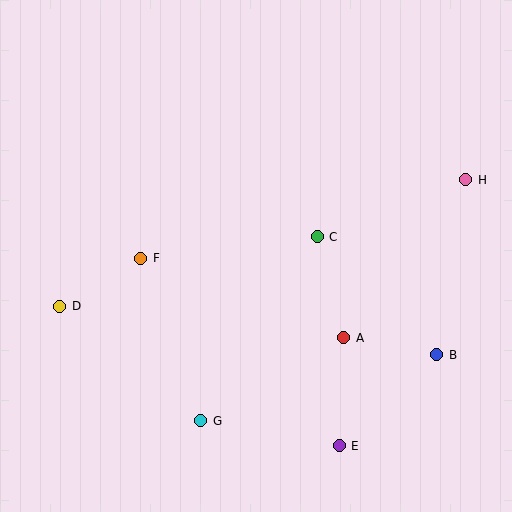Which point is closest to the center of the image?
Point C at (317, 237) is closest to the center.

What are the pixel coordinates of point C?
Point C is at (317, 237).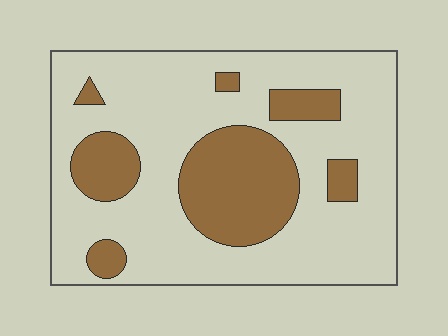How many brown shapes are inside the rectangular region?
7.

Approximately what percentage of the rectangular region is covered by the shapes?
Approximately 25%.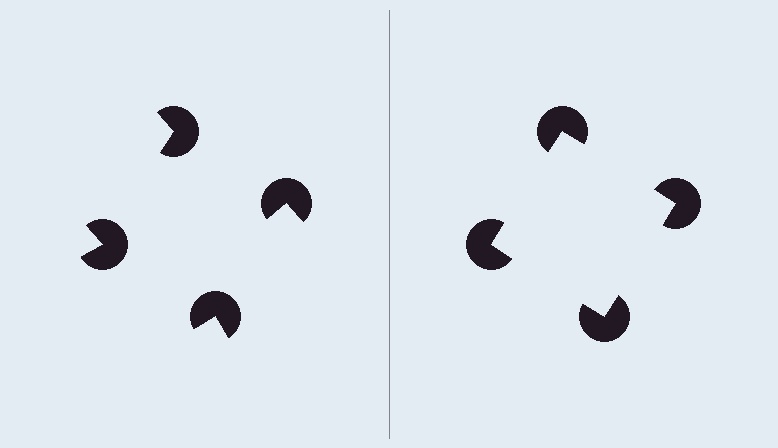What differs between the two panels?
The pac-man discs are positioned identically on both sides; only the wedge orientations differ. On the right they align to a square; on the left they are misaligned.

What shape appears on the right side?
An illusory square.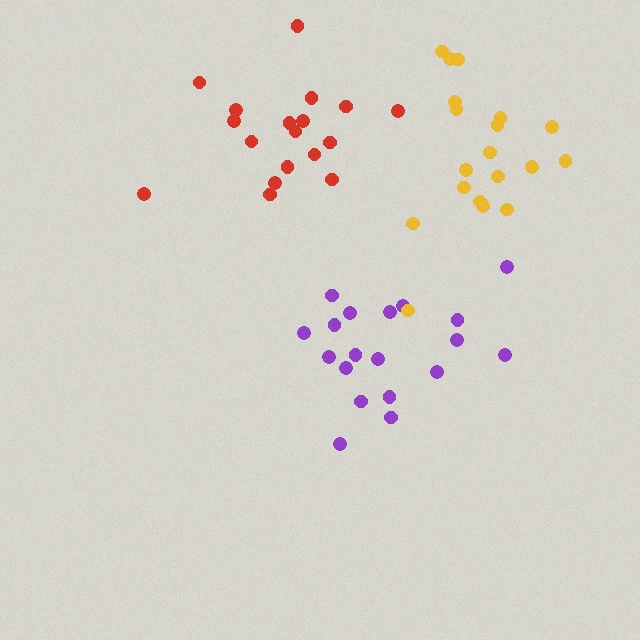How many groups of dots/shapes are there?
There are 3 groups.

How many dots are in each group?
Group 1: 19 dots, Group 2: 18 dots, Group 3: 19 dots (56 total).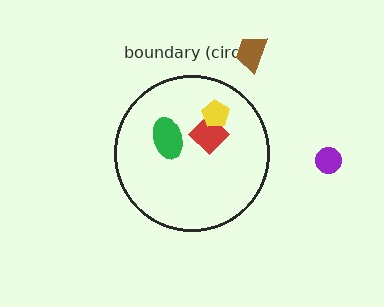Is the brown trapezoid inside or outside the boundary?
Outside.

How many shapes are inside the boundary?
3 inside, 2 outside.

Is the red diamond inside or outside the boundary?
Inside.